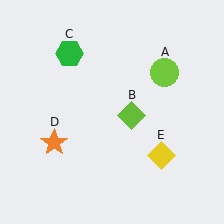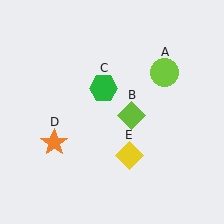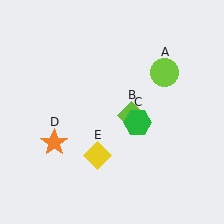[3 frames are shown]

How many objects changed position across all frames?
2 objects changed position: green hexagon (object C), yellow diamond (object E).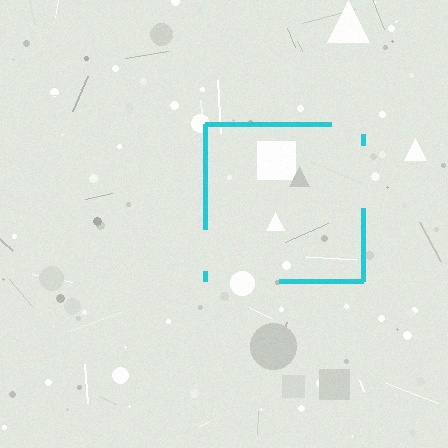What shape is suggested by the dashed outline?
The dashed outline suggests a square.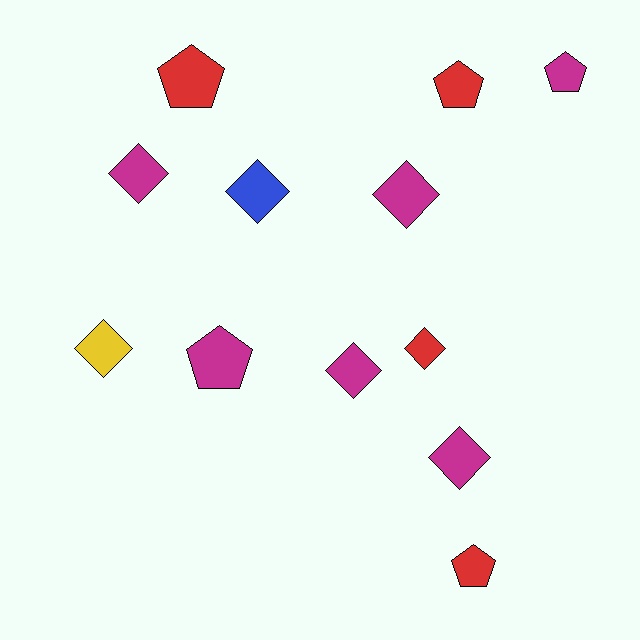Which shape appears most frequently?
Diamond, with 7 objects.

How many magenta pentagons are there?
There are 2 magenta pentagons.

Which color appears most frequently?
Magenta, with 6 objects.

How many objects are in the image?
There are 12 objects.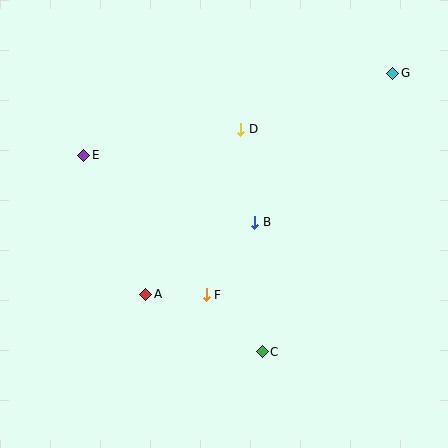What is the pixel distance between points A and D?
The distance between A and D is 191 pixels.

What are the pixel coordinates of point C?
Point C is at (262, 352).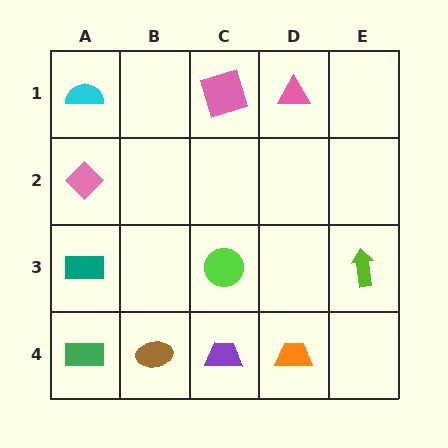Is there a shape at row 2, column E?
No, that cell is empty.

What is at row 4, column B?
A brown ellipse.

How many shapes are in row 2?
1 shape.